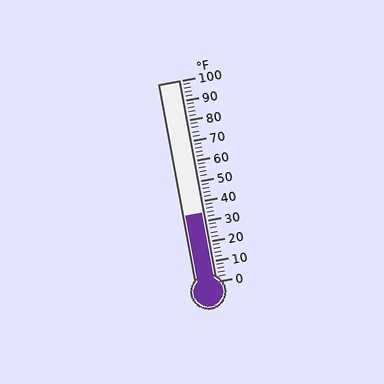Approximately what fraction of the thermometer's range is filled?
The thermometer is filled to approximately 35% of its range.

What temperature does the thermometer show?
The thermometer shows approximately 34°F.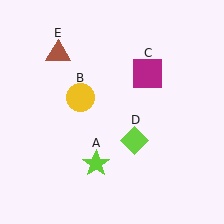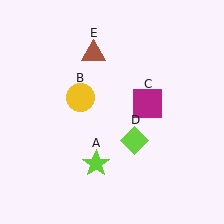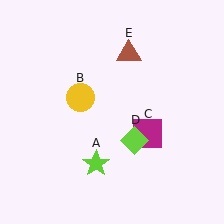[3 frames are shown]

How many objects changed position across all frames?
2 objects changed position: magenta square (object C), brown triangle (object E).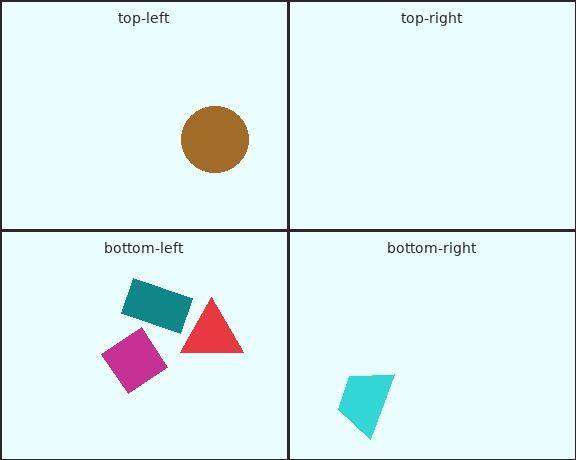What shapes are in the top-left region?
The brown circle.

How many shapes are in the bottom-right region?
1.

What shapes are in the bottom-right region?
The cyan trapezoid.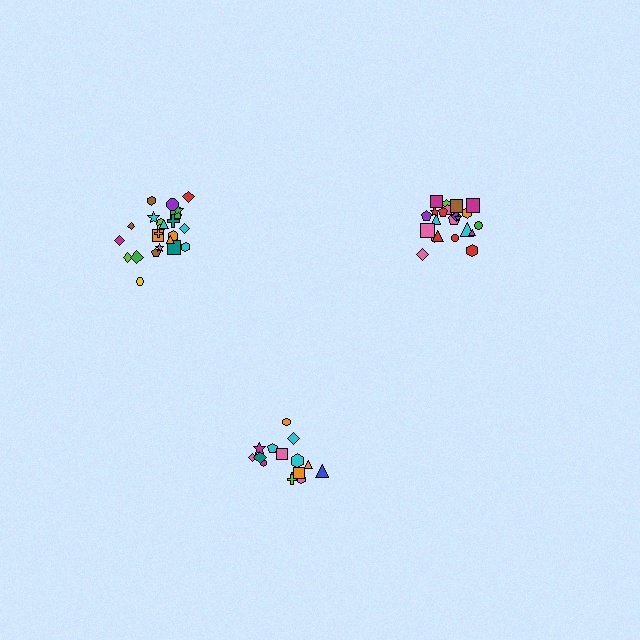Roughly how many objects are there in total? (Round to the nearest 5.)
Roughly 60 objects in total.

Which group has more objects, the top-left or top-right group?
The top-left group.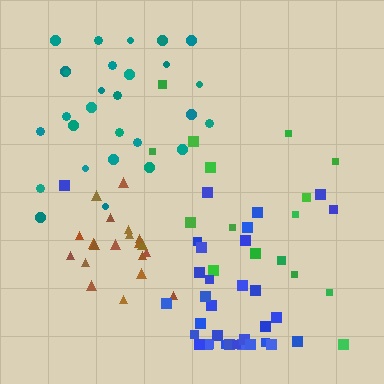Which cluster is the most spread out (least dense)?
Green.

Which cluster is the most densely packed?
Brown.